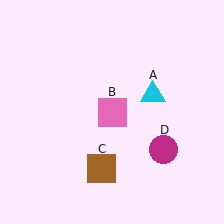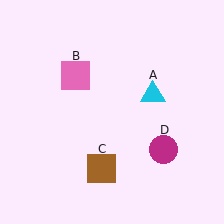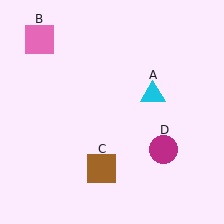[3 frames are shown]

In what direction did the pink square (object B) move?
The pink square (object B) moved up and to the left.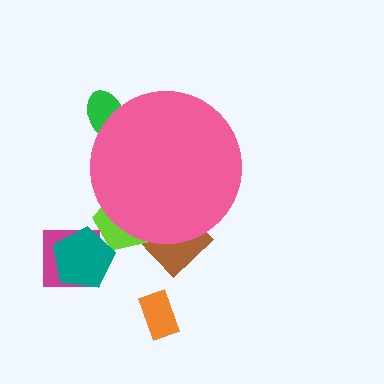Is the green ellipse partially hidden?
Yes, the green ellipse is partially hidden behind the pink circle.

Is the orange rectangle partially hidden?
No, the orange rectangle is fully visible.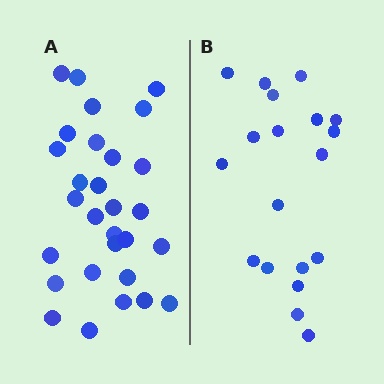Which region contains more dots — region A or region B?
Region A (the left region) has more dots.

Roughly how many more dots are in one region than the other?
Region A has roughly 10 or so more dots than region B.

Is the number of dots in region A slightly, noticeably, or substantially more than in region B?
Region A has substantially more. The ratio is roughly 1.5 to 1.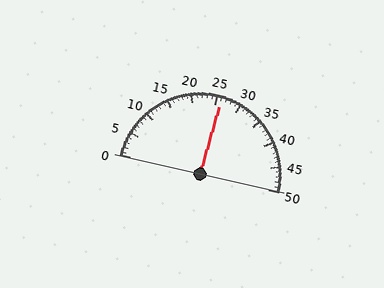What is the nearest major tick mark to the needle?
The nearest major tick mark is 25.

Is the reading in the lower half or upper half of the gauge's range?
The reading is in the upper half of the range (0 to 50).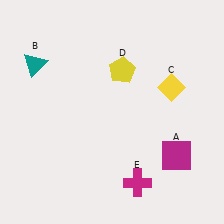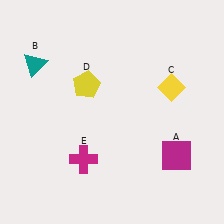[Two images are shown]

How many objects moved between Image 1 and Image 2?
2 objects moved between the two images.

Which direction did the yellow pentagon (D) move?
The yellow pentagon (D) moved left.